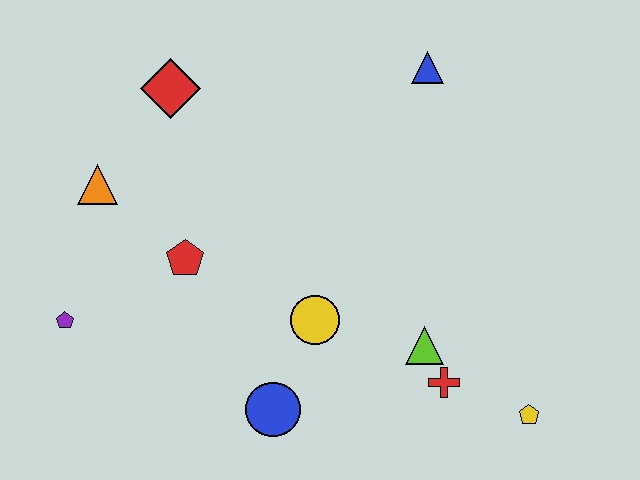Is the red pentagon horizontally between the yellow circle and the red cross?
No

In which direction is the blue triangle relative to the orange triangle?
The blue triangle is to the right of the orange triangle.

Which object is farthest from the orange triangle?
The yellow pentagon is farthest from the orange triangle.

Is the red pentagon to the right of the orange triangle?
Yes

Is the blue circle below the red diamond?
Yes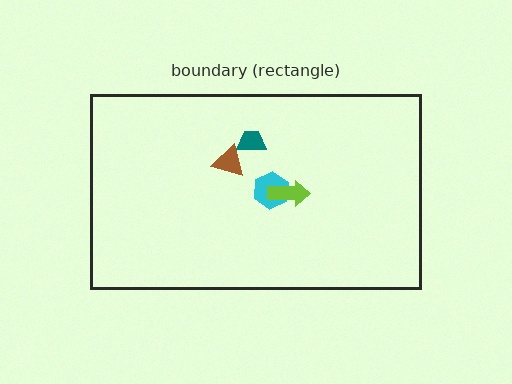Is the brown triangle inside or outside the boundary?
Inside.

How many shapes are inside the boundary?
4 inside, 0 outside.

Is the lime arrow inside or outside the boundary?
Inside.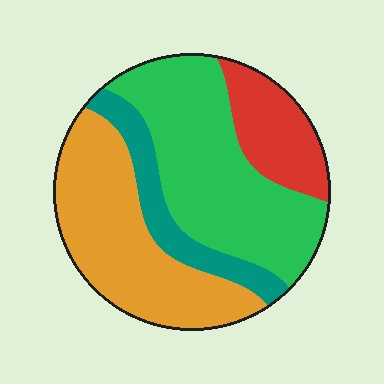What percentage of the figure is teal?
Teal takes up about one eighth (1/8) of the figure.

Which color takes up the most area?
Green, at roughly 40%.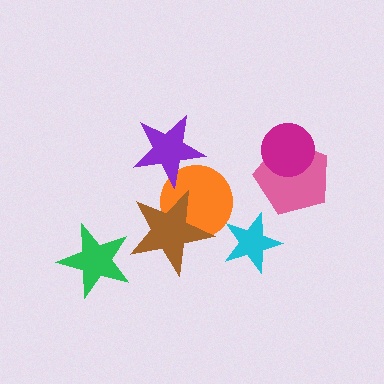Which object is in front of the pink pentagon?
The magenta circle is in front of the pink pentagon.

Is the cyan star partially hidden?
No, no other shape covers it.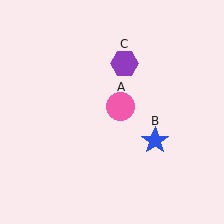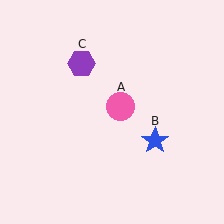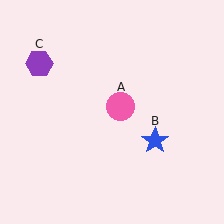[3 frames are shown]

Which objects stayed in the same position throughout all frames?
Pink circle (object A) and blue star (object B) remained stationary.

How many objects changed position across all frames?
1 object changed position: purple hexagon (object C).